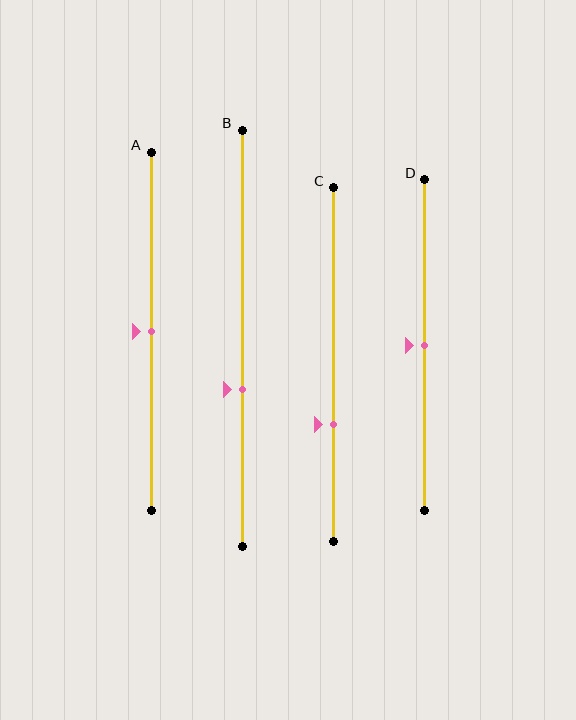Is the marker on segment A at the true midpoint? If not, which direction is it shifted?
Yes, the marker on segment A is at the true midpoint.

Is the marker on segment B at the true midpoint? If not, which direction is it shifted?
No, the marker on segment B is shifted downward by about 12% of the segment length.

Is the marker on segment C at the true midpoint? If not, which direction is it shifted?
No, the marker on segment C is shifted downward by about 17% of the segment length.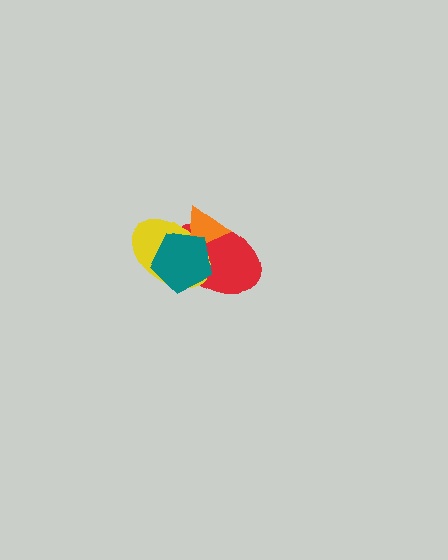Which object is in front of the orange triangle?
The teal pentagon is in front of the orange triangle.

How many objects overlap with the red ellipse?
3 objects overlap with the red ellipse.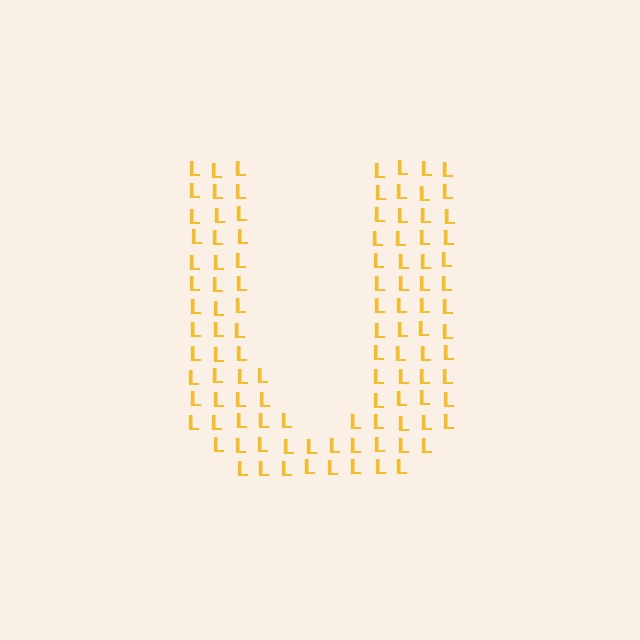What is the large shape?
The large shape is the letter U.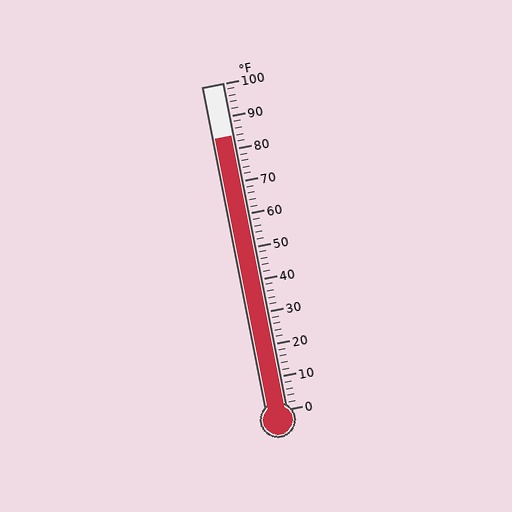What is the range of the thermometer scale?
The thermometer scale ranges from 0°F to 100°F.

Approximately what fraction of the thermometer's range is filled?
The thermometer is filled to approximately 85% of its range.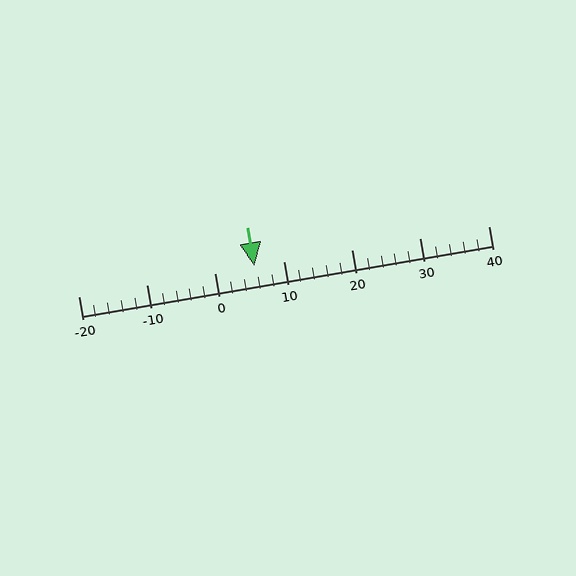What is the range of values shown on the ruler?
The ruler shows values from -20 to 40.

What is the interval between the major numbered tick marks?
The major tick marks are spaced 10 units apart.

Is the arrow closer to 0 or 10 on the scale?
The arrow is closer to 10.